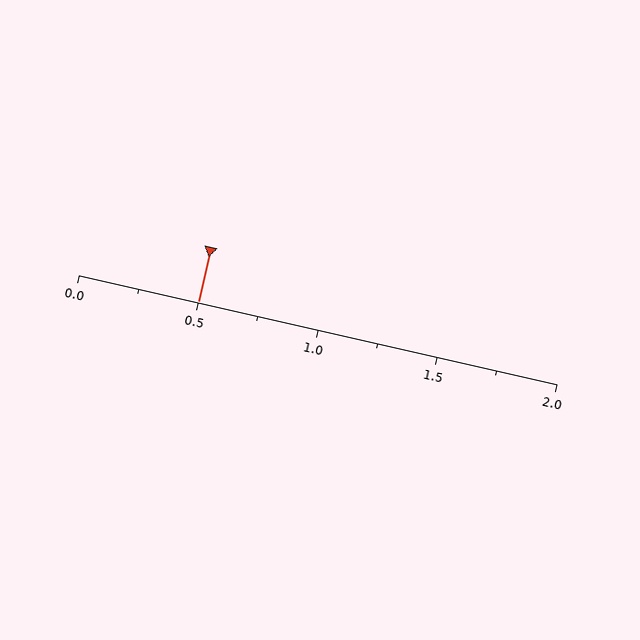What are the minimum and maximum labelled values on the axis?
The axis runs from 0.0 to 2.0.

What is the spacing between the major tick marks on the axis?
The major ticks are spaced 0.5 apart.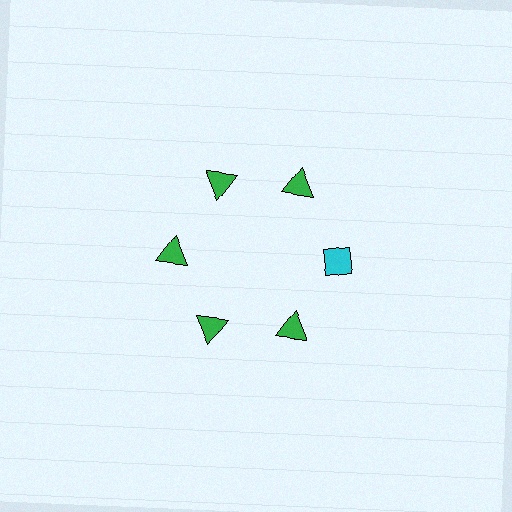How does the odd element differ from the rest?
It differs in both color (cyan instead of green) and shape (diamond instead of triangle).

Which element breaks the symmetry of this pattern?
The cyan diamond at roughly the 3 o'clock position breaks the symmetry. All other shapes are green triangles.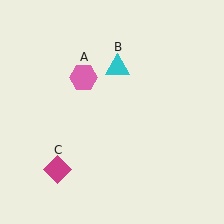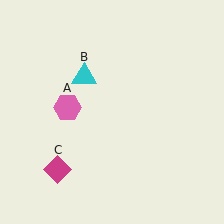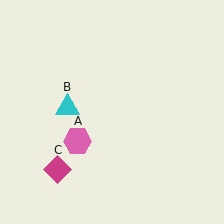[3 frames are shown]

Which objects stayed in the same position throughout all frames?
Magenta diamond (object C) remained stationary.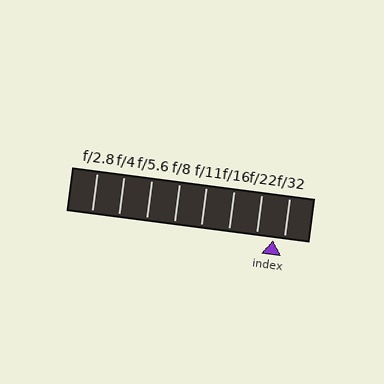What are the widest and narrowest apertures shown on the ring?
The widest aperture shown is f/2.8 and the narrowest is f/32.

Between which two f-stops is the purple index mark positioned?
The index mark is between f/22 and f/32.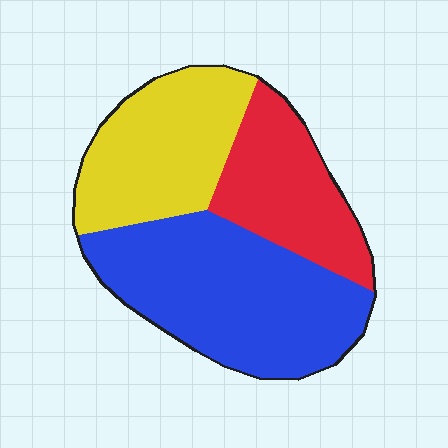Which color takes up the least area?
Red, at roughly 25%.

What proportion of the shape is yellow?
Yellow covers around 30% of the shape.